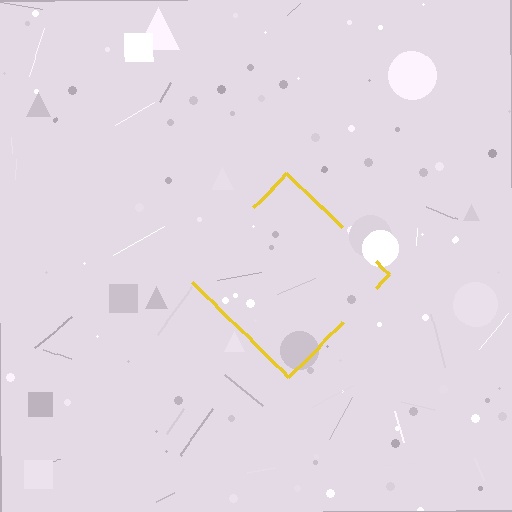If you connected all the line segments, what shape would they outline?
They would outline a diamond.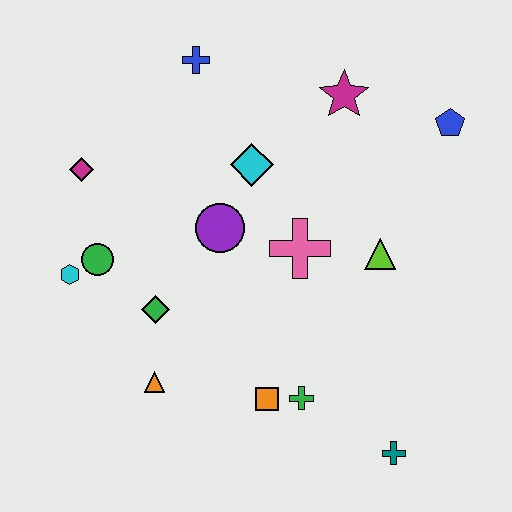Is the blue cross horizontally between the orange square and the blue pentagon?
No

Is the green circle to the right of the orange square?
No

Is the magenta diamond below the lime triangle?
No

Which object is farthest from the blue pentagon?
The cyan hexagon is farthest from the blue pentagon.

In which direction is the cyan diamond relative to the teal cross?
The cyan diamond is above the teal cross.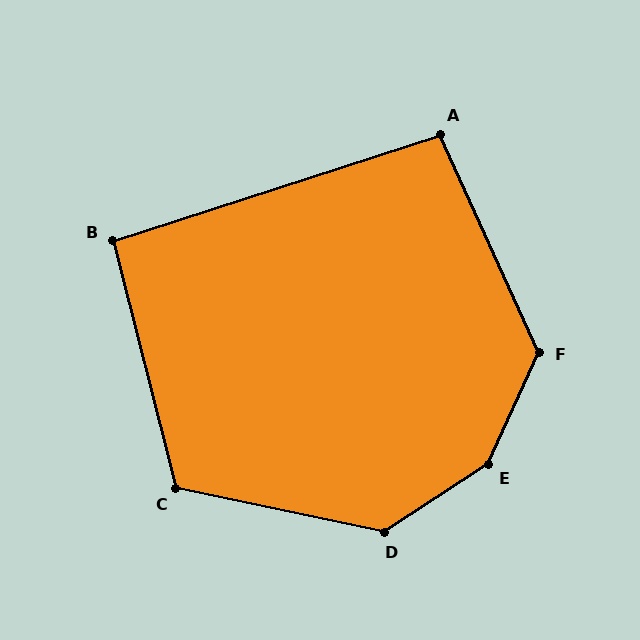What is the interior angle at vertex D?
Approximately 135 degrees (obtuse).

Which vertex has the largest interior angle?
E, at approximately 148 degrees.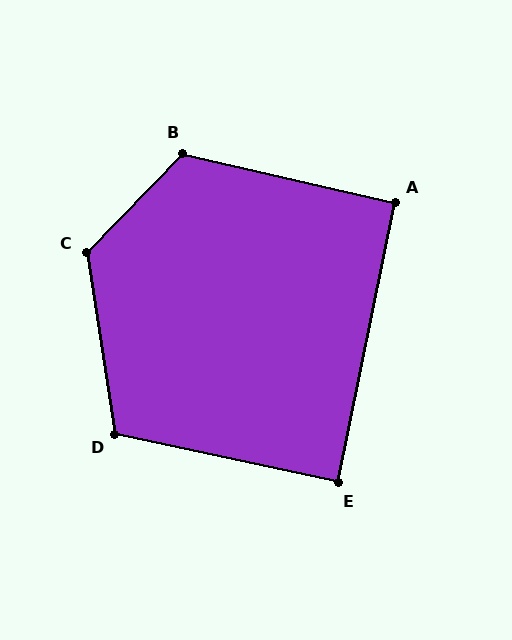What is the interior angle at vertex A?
Approximately 92 degrees (approximately right).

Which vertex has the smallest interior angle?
E, at approximately 89 degrees.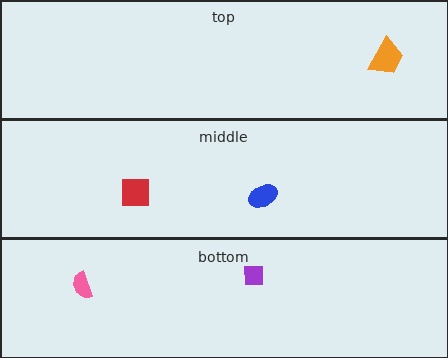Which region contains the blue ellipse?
The middle region.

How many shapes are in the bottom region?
2.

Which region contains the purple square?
The bottom region.